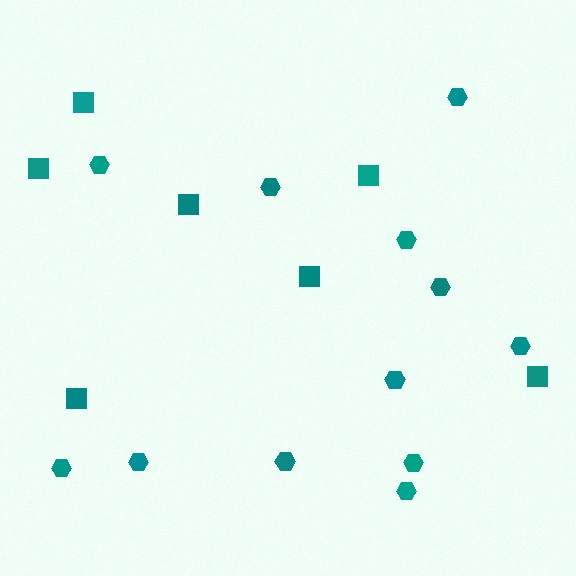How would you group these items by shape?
There are 2 groups: one group of squares (7) and one group of hexagons (12).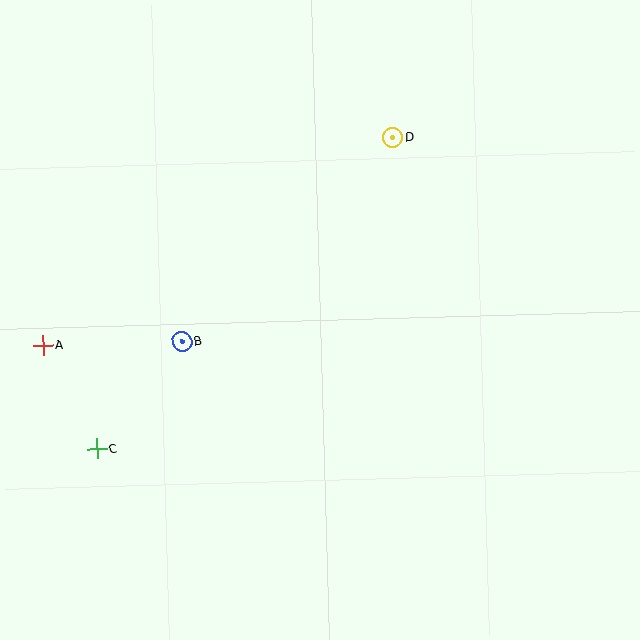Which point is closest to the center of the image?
Point B at (182, 342) is closest to the center.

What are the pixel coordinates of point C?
Point C is at (97, 449).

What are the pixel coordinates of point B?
Point B is at (182, 342).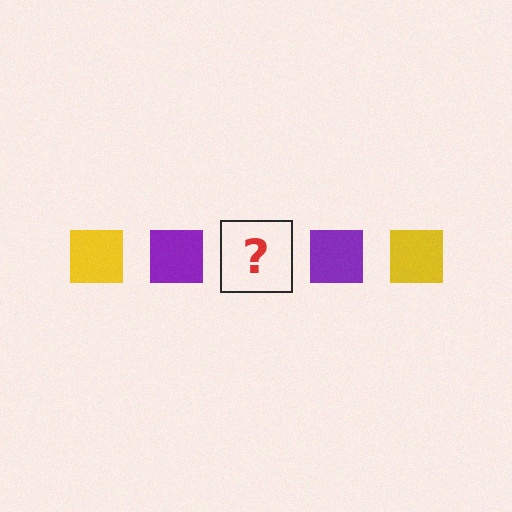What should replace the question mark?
The question mark should be replaced with a yellow square.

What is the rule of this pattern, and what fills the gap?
The rule is that the pattern cycles through yellow, purple squares. The gap should be filled with a yellow square.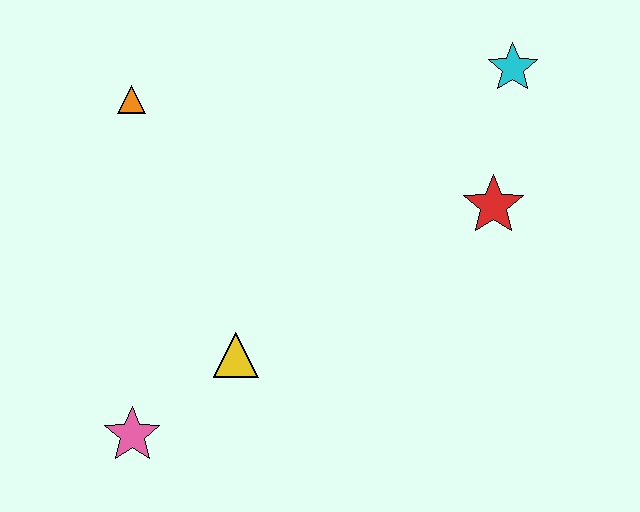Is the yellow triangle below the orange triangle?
Yes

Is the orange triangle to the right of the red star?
No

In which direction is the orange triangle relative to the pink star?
The orange triangle is above the pink star.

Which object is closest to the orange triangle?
The yellow triangle is closest to the orange triangle.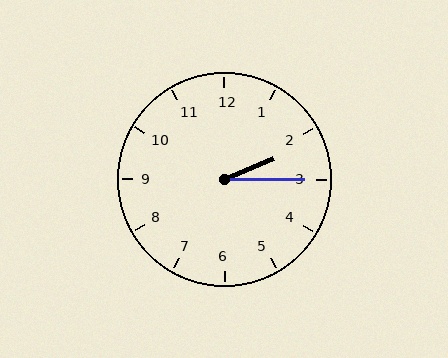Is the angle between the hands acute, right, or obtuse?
It is acute.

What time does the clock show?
2:15.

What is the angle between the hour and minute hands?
Approximately 22 degrees.